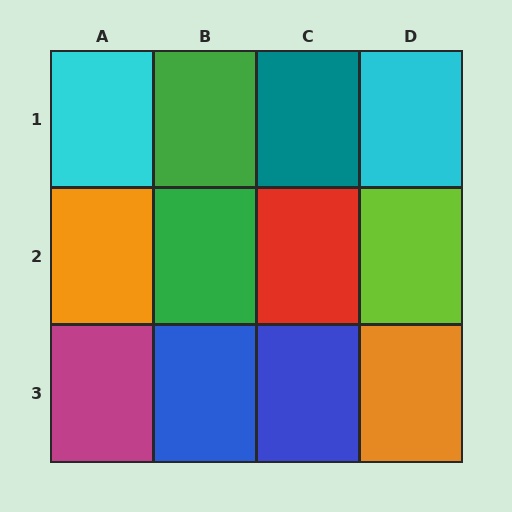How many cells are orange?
2 cells are orange.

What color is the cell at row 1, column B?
Green.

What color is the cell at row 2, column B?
Green.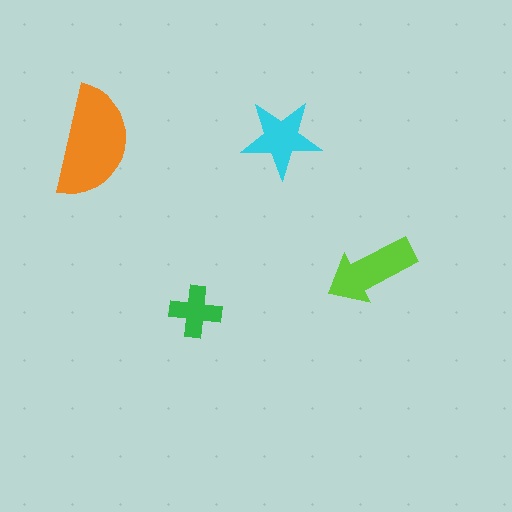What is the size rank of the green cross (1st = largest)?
4th.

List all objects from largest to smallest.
The orange semicircle, the lime arrow, the cyan star, the green cross.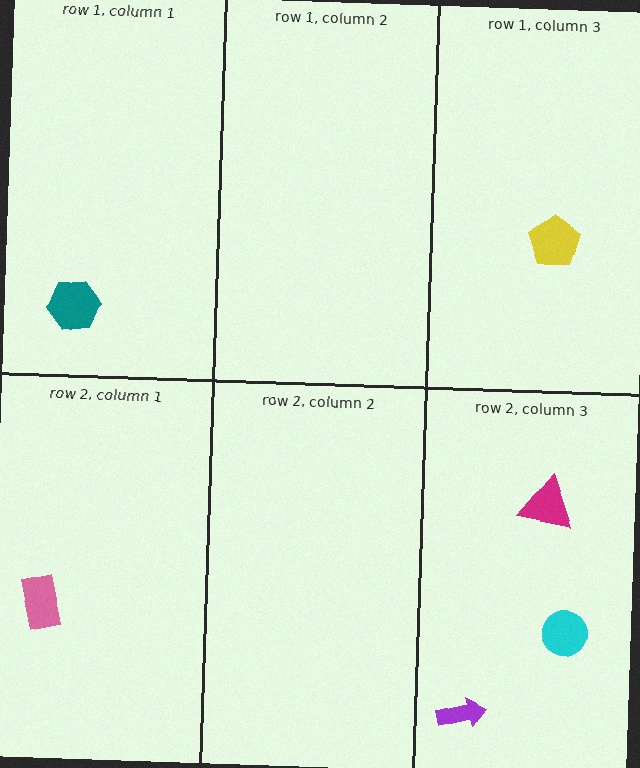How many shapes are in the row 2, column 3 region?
3.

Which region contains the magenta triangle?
The row 2, column 3 region.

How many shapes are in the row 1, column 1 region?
1.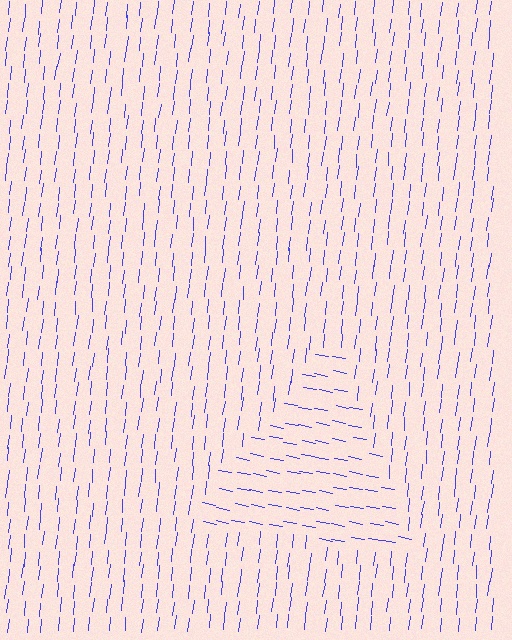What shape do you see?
I see a triangle.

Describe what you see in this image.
The image is filled with small blue line segments. A triangle region in the image has lines oriented differently from the surrounding lines, creating a visible texture boundary.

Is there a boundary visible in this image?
Yes, there is a texture boundary formed by a change in line orientation.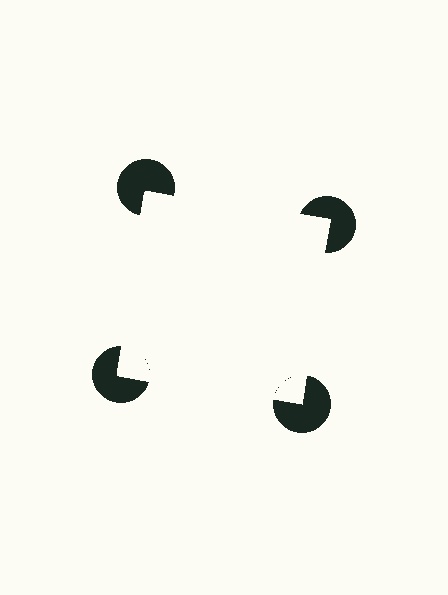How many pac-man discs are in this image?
There are 4 — one at each vertex of the illusory square.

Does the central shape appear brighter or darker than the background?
It typically appears slightly brighter than the background, even though no actual brightness change is drawn.